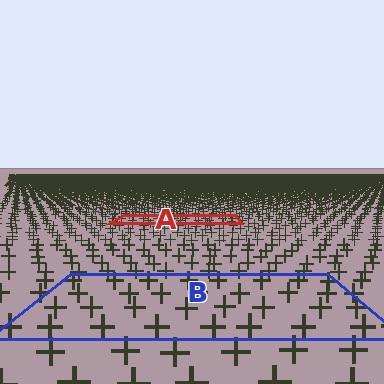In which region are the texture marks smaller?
The texture marks are smaller in region A, because it is farther away.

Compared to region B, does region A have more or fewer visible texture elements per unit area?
Region A has more texture elements per unit area — they are packed more densely because it is farther away.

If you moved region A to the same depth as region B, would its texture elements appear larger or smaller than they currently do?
They would appear larger. At a closer depth, the same texture elements are projected at a bigger on-screen size.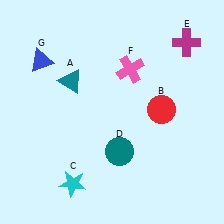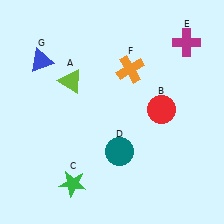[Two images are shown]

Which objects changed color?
A changed from teal to lime. C changed from cyan to green. F changed from pink to orange.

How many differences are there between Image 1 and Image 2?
There are 3 differences between the two images.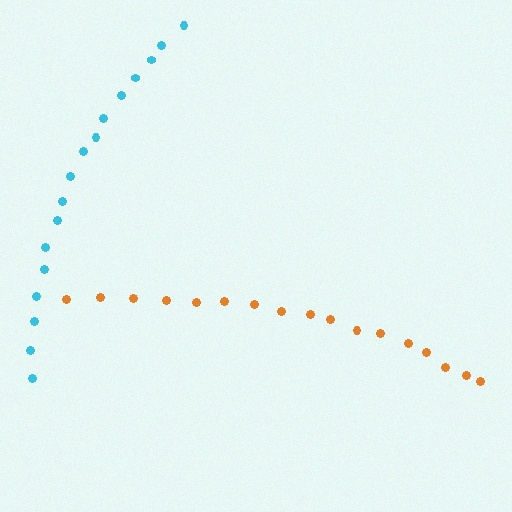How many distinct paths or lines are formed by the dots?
There are 2 distinct paths.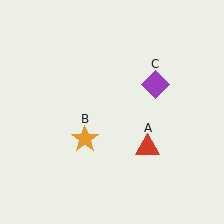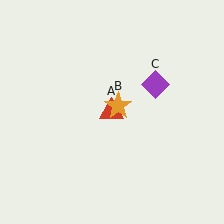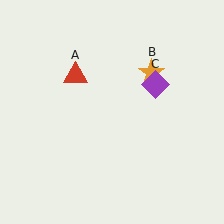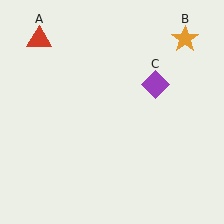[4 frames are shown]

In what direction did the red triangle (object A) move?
The red triangle (object A) moved up and to the left.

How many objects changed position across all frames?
2 objects changed position: red triangle (object A), orange star (object B).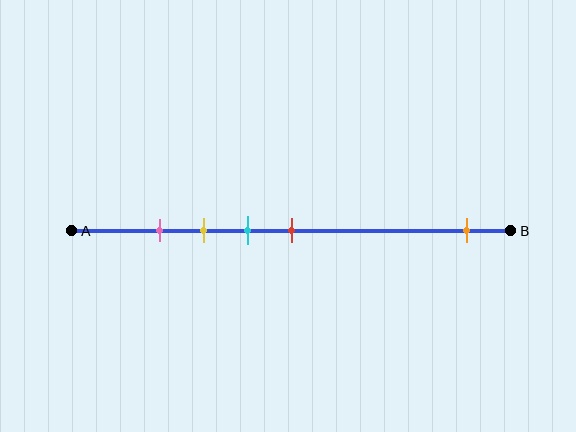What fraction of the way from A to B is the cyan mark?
The cyan mark is approximately 40% (0.4) of the way from A to B.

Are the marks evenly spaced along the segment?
No, the marks are not evenly spaced.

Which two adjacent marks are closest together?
The pink and yellow marks are the closest adjacent pair.